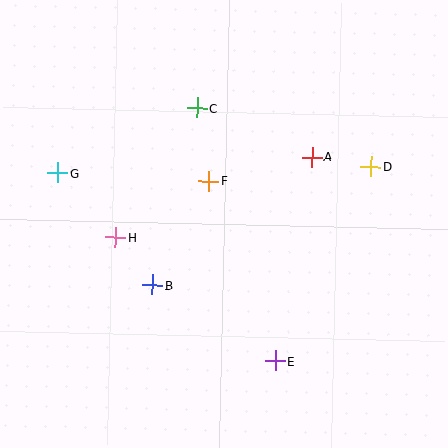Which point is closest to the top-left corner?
Point G is closest to the top-left corner.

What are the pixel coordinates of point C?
Point C is at (197, 108).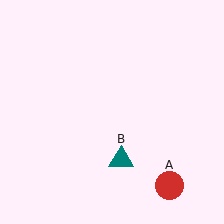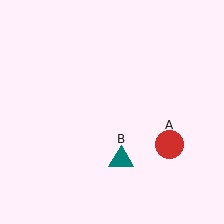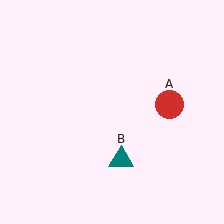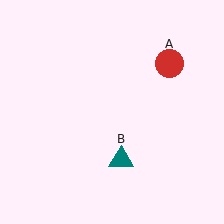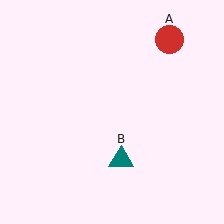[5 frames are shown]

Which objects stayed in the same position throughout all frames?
Teal triangle (object B) remained stationary.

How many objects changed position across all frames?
1 object changed position: red circle (object A).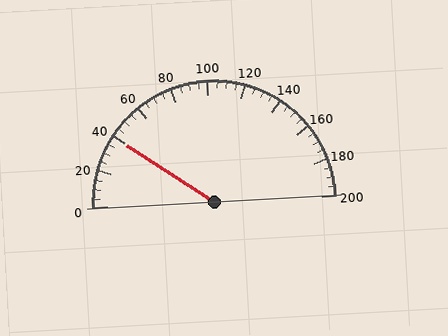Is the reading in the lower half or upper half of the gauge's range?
The reading is in the lower half of the range (0 to 200).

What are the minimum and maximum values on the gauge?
The gauge ranges from 0 to 200.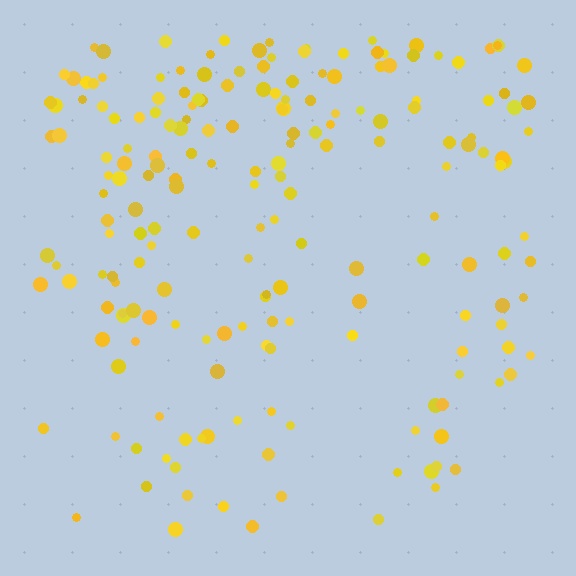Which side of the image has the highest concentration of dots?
The top.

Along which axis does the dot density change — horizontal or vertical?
Vertical.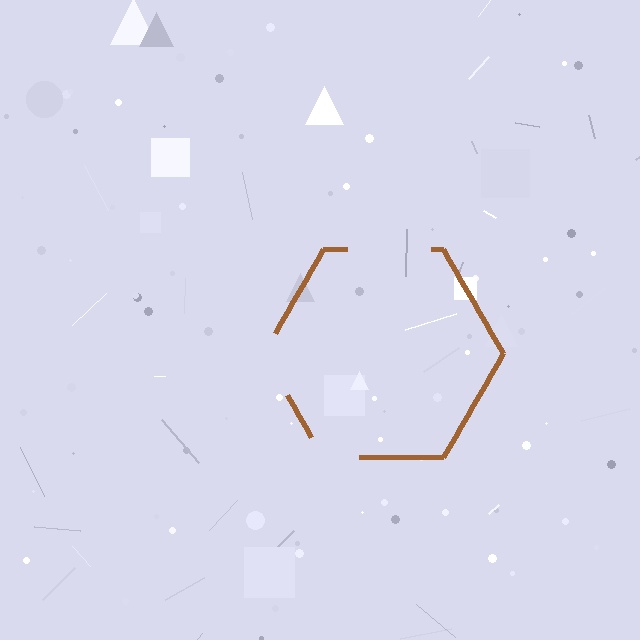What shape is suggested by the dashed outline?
The dashed outline suggests a hexagon.